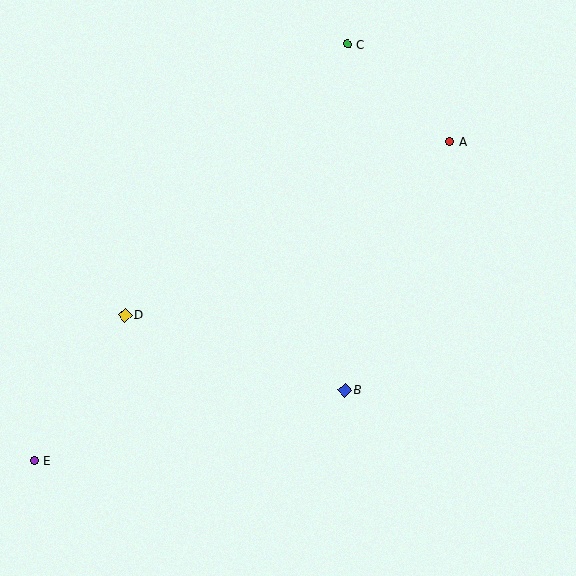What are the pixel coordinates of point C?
Point C is at (347, 44).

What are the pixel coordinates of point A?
Point A is at (450, 141).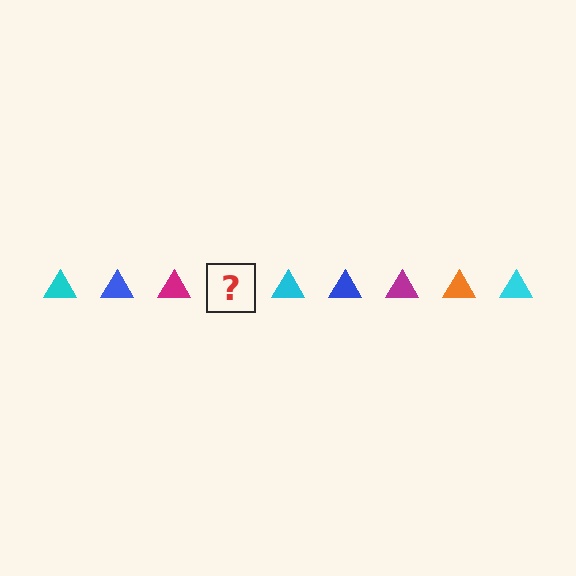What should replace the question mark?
The question mark should be replaced with an orange triangle.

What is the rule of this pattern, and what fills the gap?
The rule is that the pattern cycles through cyan, blue, magenta, orange triangles. The gap should be filled with an orange triangle.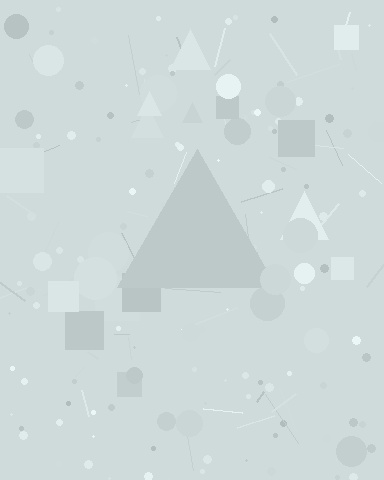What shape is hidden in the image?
A triangle is hidden in the image.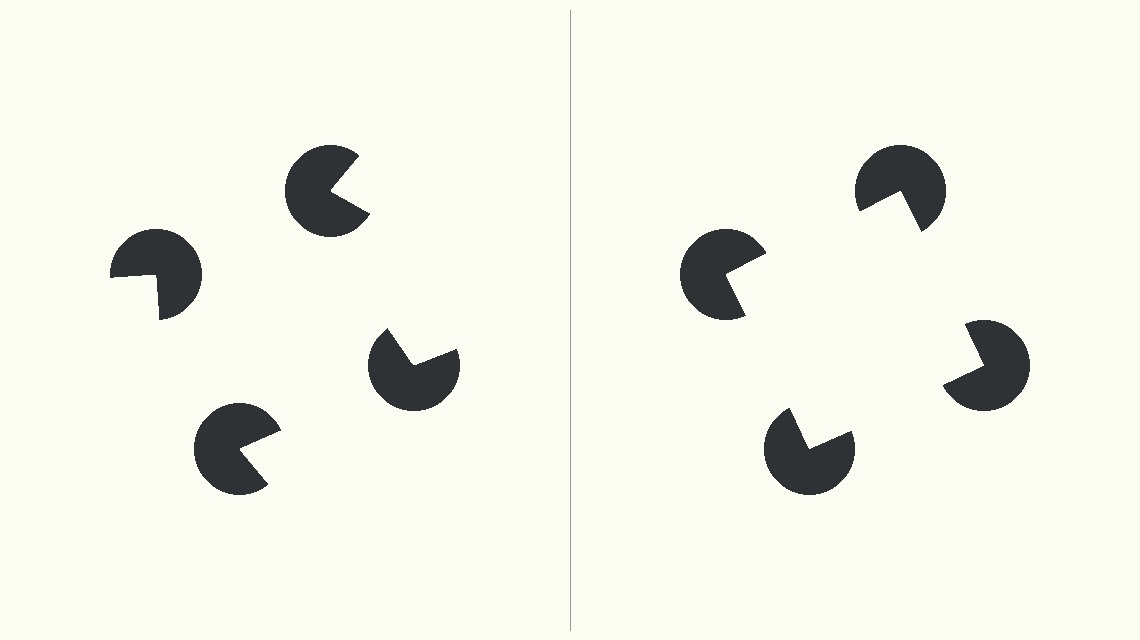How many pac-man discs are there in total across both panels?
8 — 4 on each side.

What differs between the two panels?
The pac-man discs are positioned identically on both sides; only the wedge orientations differ. On the right they align to a square; on the left they are misaligned.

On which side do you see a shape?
An illusory square appears on the right side. On the left side the wedge cuts are rotated, so no coherent shape forms.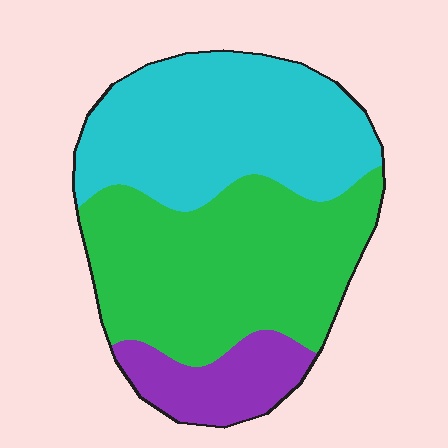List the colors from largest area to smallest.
From largest to smallest: green, cyan, purple.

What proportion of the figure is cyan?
Cyan covers about 40% of the figure.